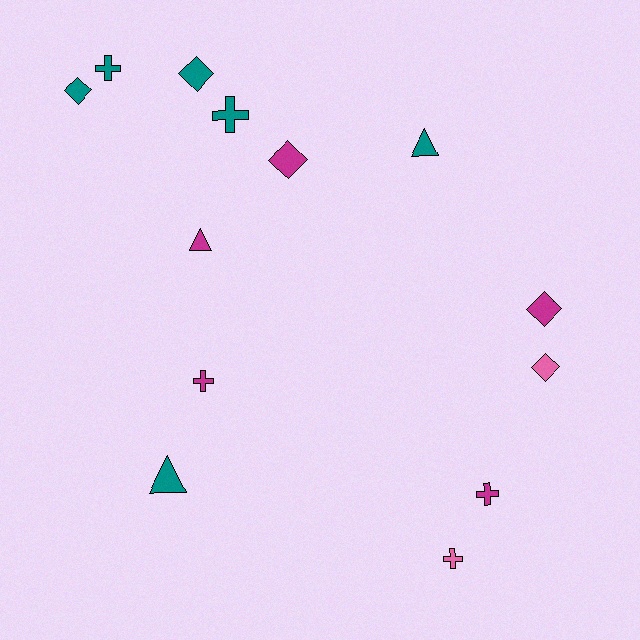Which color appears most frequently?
Teal, with 6 objects.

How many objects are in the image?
There are 13 objects.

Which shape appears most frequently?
Cross, with 5 objects.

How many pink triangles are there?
There are no pink triangles.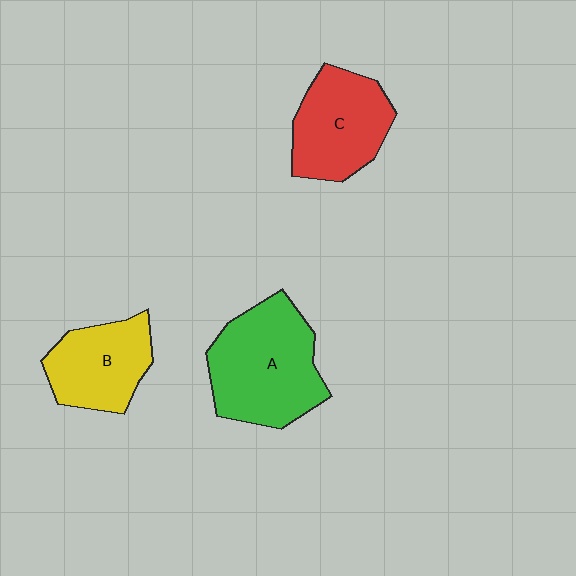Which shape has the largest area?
Shape A (green).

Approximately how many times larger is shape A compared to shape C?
Approximately 1.3 times.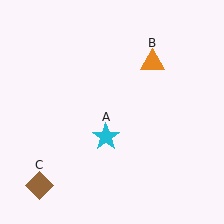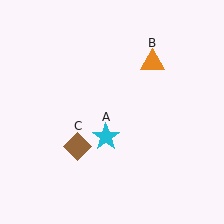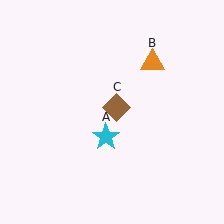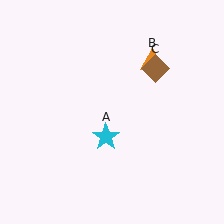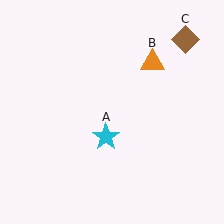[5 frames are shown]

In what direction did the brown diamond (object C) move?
The brown diamond (object C) moved up and to the right.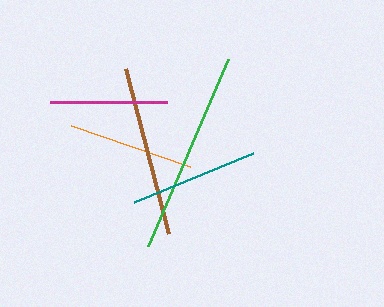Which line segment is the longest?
The green line is the longest at approximately 203 pixels.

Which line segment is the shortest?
The magenta line is the shortest at approximately 117 pixels.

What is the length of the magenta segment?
The magenta segment is approximately 117 pixels long.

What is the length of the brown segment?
The brown segment is approximately 170 pixels long.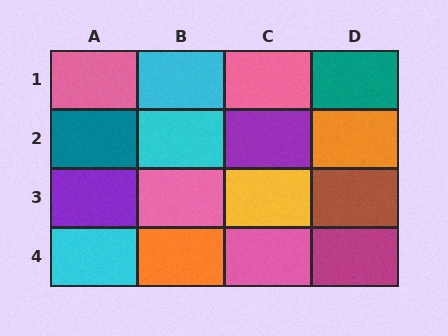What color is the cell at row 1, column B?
Cyan.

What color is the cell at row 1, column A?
Pink.